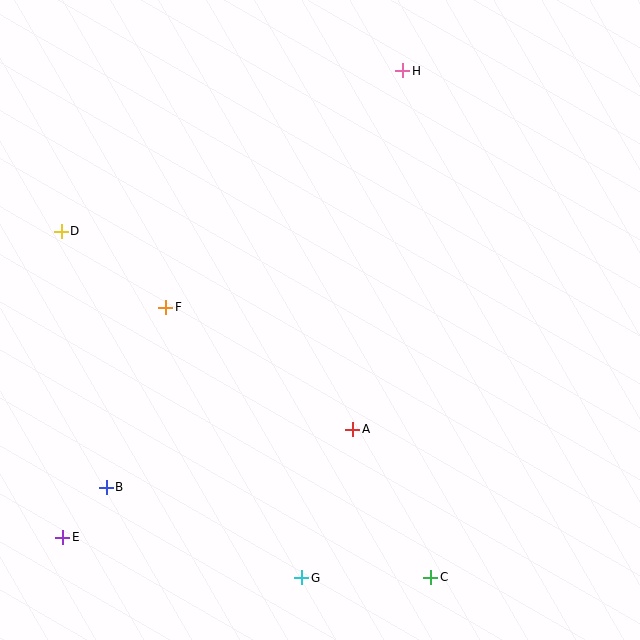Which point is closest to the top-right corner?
Point H is closest to the top-right corner.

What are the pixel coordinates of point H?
Point H is at (403, 71).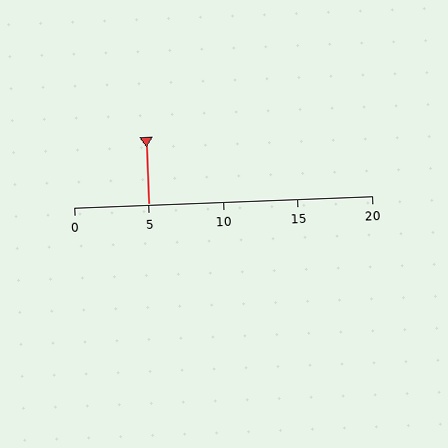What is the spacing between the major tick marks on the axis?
The major ticks are spaced 5 apart.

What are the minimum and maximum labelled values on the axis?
The axis runs from 0 to 20.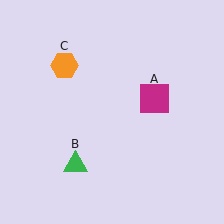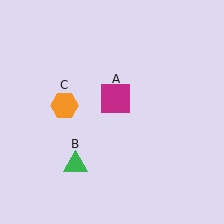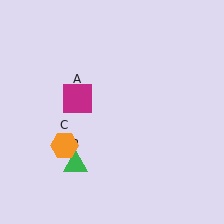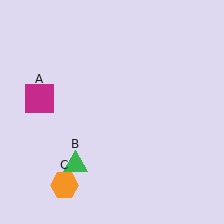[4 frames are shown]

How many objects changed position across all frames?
2 objects changed position: magenta square (object A), orange hexagon (object C).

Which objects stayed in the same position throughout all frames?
Green triangle (object B) remained stationary.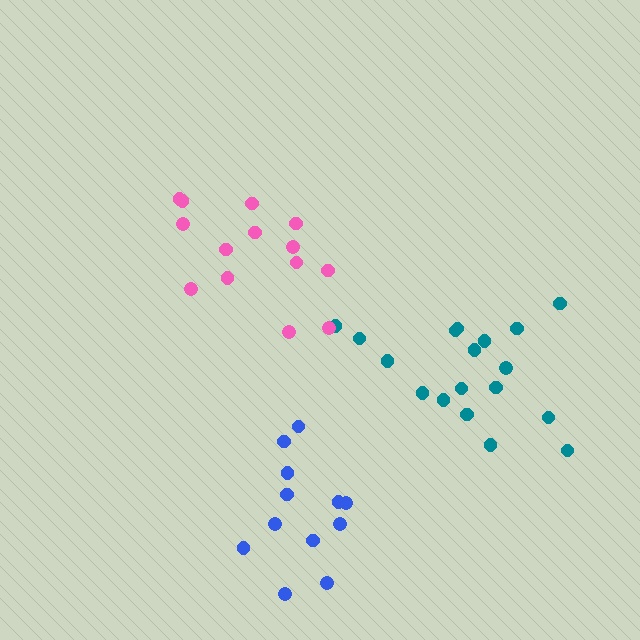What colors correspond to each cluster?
The clusters are colored: blue, teal, pink.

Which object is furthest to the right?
The teal cluster is rightmost.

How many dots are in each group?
Group 1: 12 dots, Group 2: 18 dots, Group 3: 14 dots (44 total).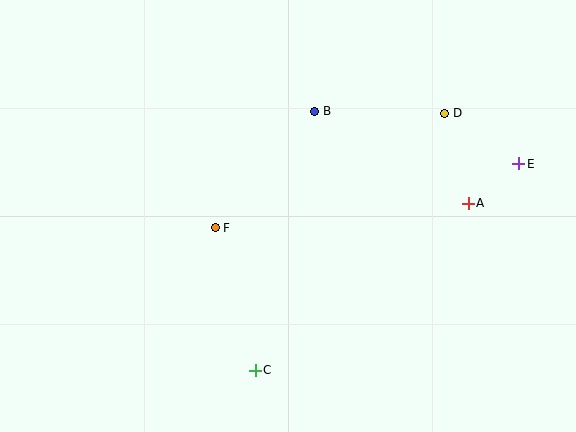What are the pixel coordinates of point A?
Point A is at (468, 203).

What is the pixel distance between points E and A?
The distance between E and A is 64 pixels.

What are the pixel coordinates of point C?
Point C is at (255, 370).